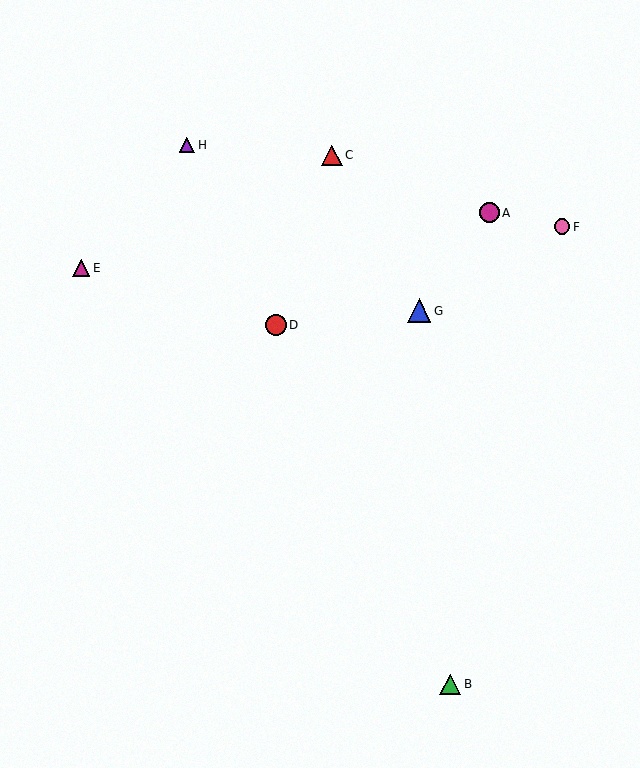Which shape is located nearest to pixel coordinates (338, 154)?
The red triangle (labeled C) at (332, 155) is nearest to that location.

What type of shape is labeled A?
Shape A is a magenta circle.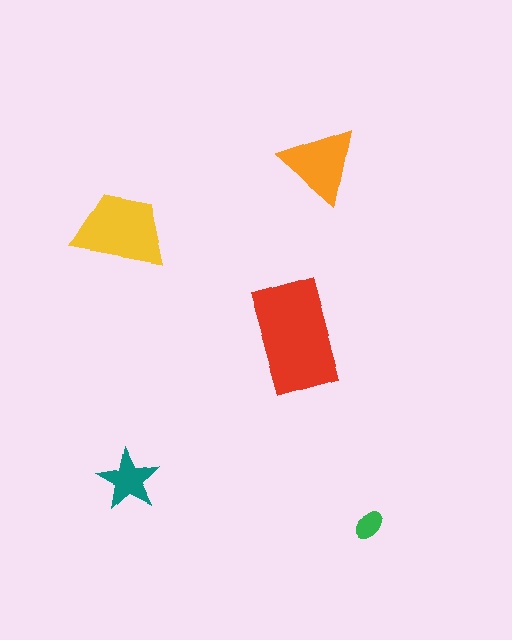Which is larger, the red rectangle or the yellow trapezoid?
The red rectangle.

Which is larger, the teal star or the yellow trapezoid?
The yellow trapezoid.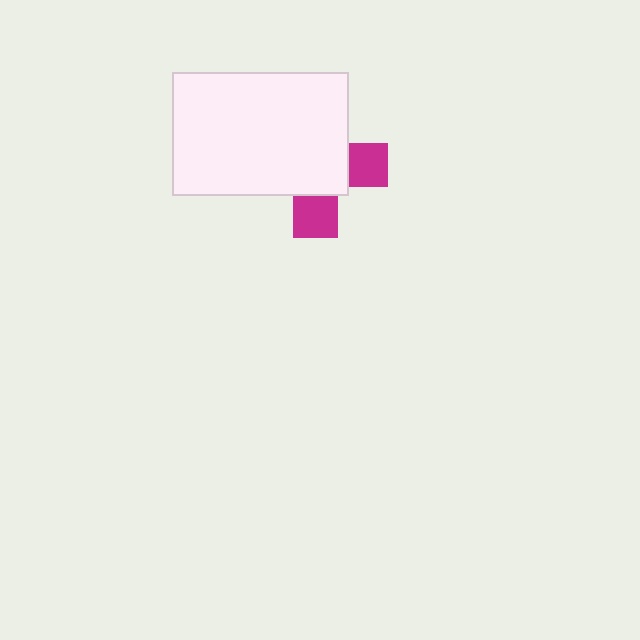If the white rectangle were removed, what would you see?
You would see the complete magenta cross.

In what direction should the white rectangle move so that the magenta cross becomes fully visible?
The white rectangle should move toward the upper-left. That is the shortest direction to clear the overlap and leave the magenta cross fully visible.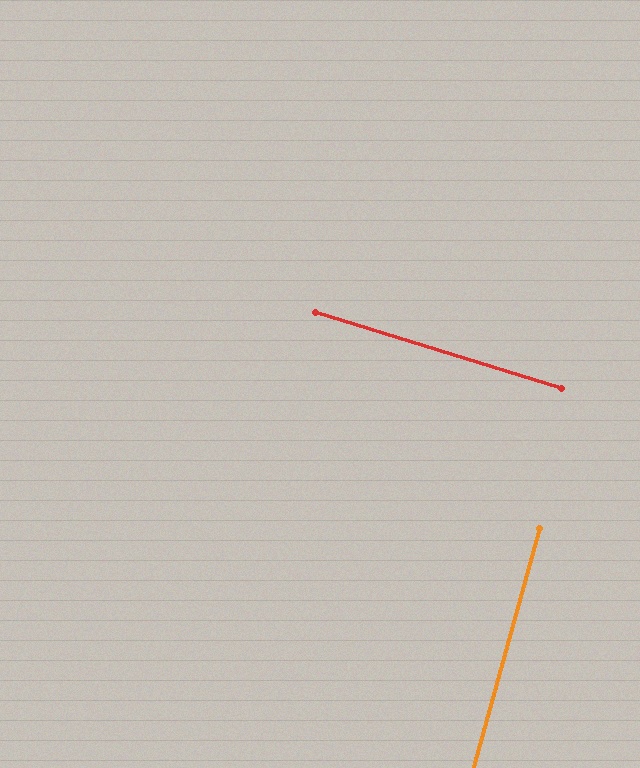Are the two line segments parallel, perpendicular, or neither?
Perpendicular — they meet at approximately 88°.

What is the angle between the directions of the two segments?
Approximately 88 degrees.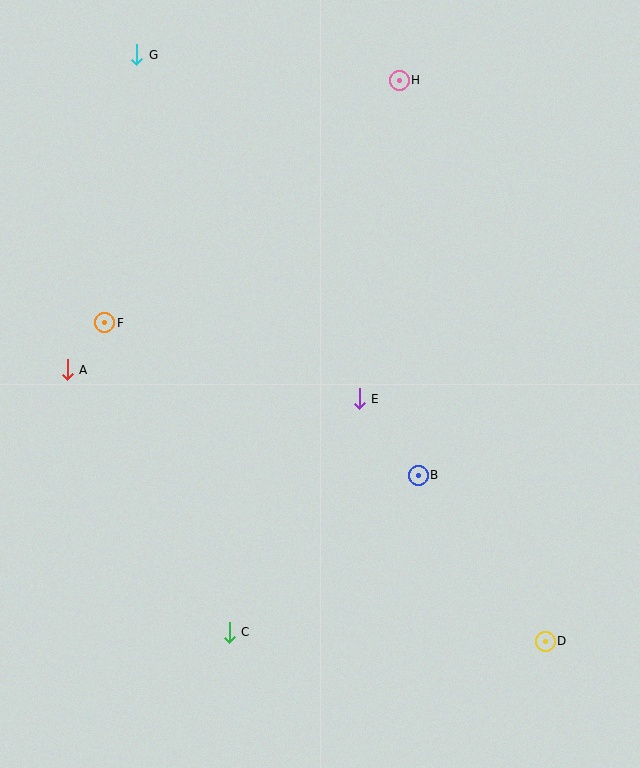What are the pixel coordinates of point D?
Point D is at (545, 641).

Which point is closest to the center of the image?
Point E at (359, 399) is closest to the center.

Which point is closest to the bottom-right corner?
Point D is closest to the bottom-right corner.